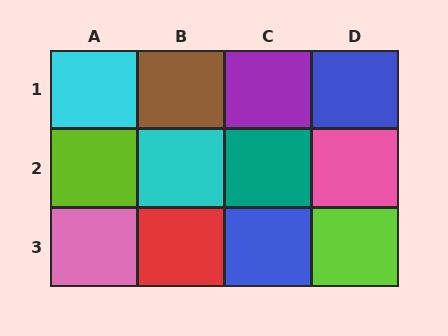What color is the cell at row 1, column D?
Blue.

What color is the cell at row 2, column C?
Teal.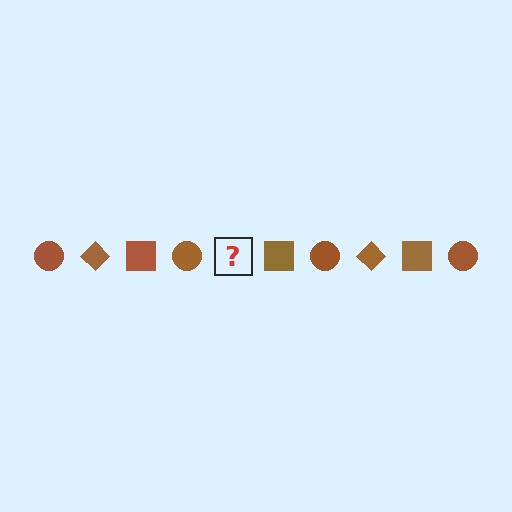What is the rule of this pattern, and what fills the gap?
The rule is that the pattern cycles through circle, diamond, square shapes in brown. The gap should be filled with a brown diamond.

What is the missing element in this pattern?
The missing element is a brown diamond.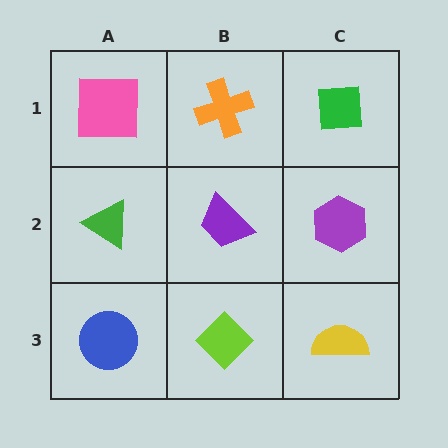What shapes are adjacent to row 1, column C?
A purple hexagon (row 2, column C), an orange cross (row 1, column B).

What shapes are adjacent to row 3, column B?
A purple trapezoid (row 2, column B), a blue circle (row 3, column A), a yellow semicircle (row 3, column C).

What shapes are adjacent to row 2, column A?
A pink square (row 1, column A), a blue circle (row 3, column A), a purple trapezoid (row 2, column B).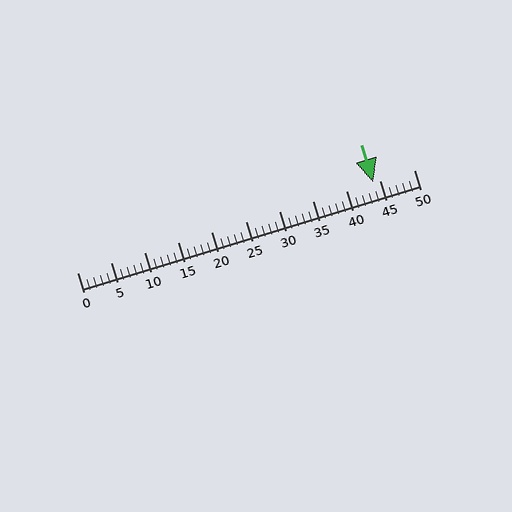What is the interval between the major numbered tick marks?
The major tick marks are spaced 5 units apart.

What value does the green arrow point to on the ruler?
The green arrow points to approximately 44.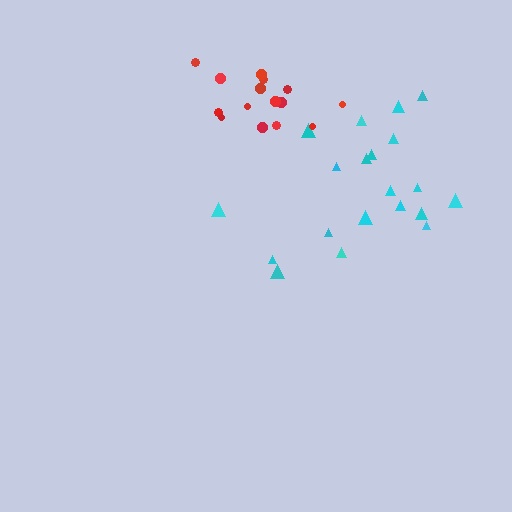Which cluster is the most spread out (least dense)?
Cyan.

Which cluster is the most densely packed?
Red.